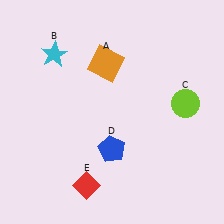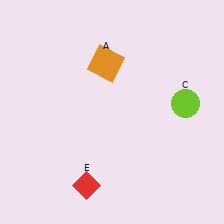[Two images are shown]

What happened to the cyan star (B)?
The cyan star (B) was removed in Image 2. It was in the top-left area of Image 1.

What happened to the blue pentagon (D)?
The blue pentagon (D) was removed in Image 2. It was in the bottom-left area of Image 1.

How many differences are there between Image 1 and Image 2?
There are 2 differences between the two images.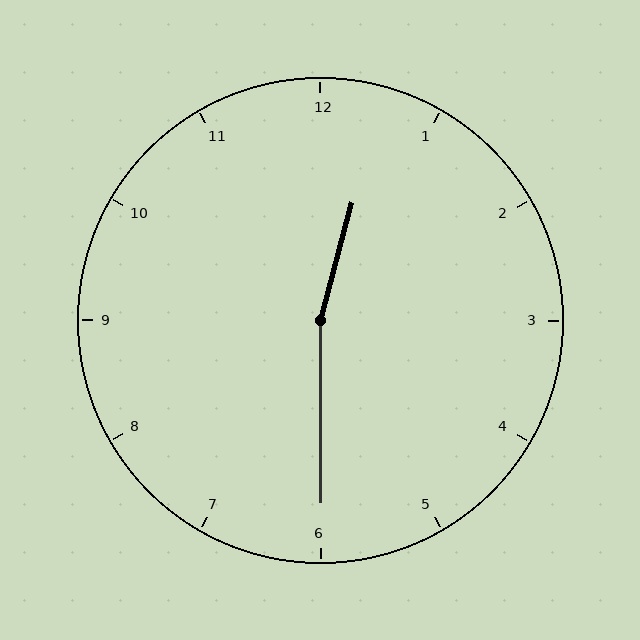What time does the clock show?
12:30.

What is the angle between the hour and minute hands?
Approximately 165 degrees.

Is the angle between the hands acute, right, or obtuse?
It is obtuse.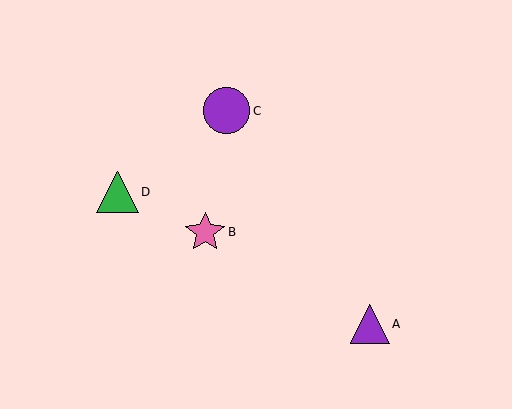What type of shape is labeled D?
Shape D is a green triangle.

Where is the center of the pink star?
The center of the pink star is at (205, 232).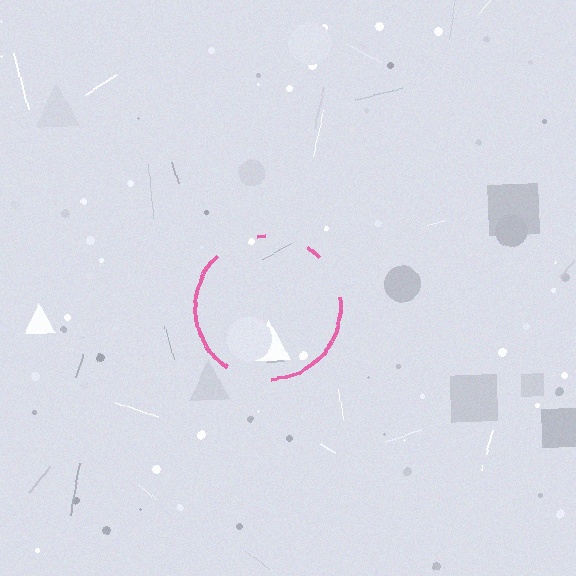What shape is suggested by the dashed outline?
The dashed outline suggests a circle.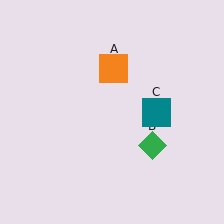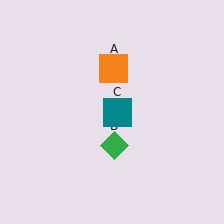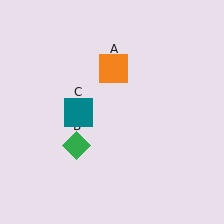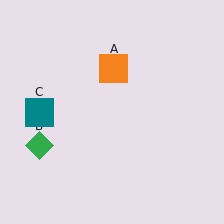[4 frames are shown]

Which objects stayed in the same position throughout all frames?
Orange square (object A) remained stationary.